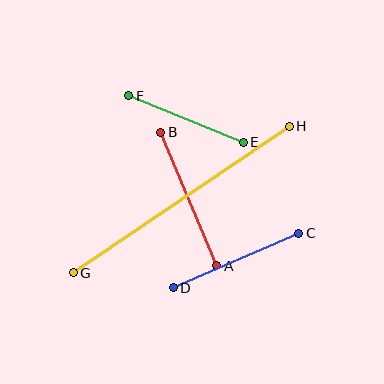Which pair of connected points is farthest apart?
Points G and H are farthest apart.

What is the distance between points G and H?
The distance is approximately 261 pixels.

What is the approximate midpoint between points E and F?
The midpoint is at approximately (186, 119) pixels.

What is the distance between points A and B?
The distance is approximately 145 pixels.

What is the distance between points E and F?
The distance is approximately 124 pixels.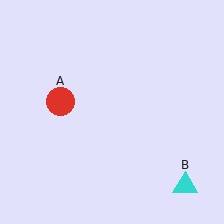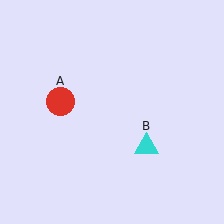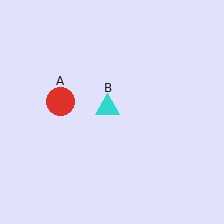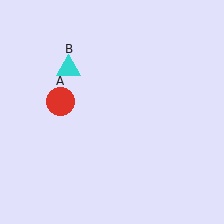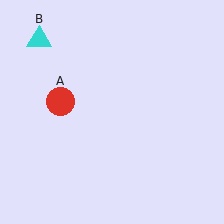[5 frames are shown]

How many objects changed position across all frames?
1 object changed position: cyan triangle (object B).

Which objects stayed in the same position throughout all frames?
Red circle (object A) remained stationary.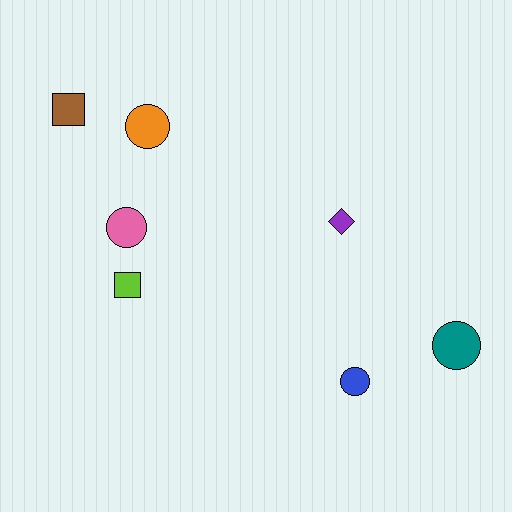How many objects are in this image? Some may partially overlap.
There are 7 objects.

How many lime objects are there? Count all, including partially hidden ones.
There is 1 lime object.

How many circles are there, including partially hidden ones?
There are 4 circles.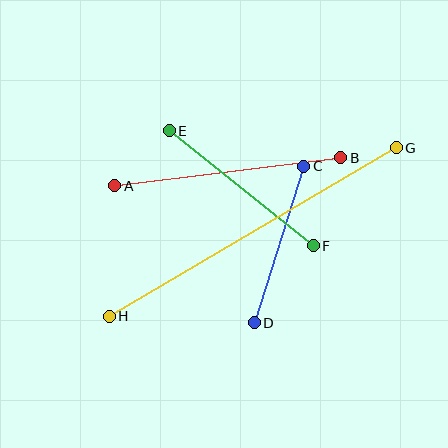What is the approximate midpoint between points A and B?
The midpoint is at approximately (228, 172) pixels.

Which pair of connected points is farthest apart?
Points G and H are farthest apart.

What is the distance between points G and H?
The distance is approximately 333 pixels.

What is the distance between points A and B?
The distance is approximately 228 pixels.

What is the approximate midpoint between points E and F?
The midpoint is at approximately (241, 188) pixels.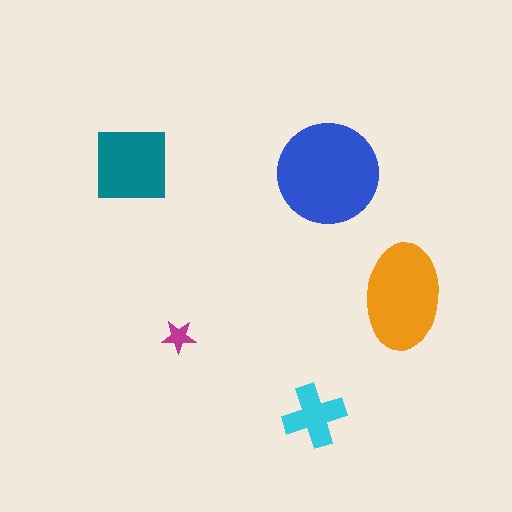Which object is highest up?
The teal square is topmost.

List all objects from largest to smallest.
The blue circle, the orange ellipse, the teal square, the cyan cross, the magenta star.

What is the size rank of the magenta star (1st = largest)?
5th.